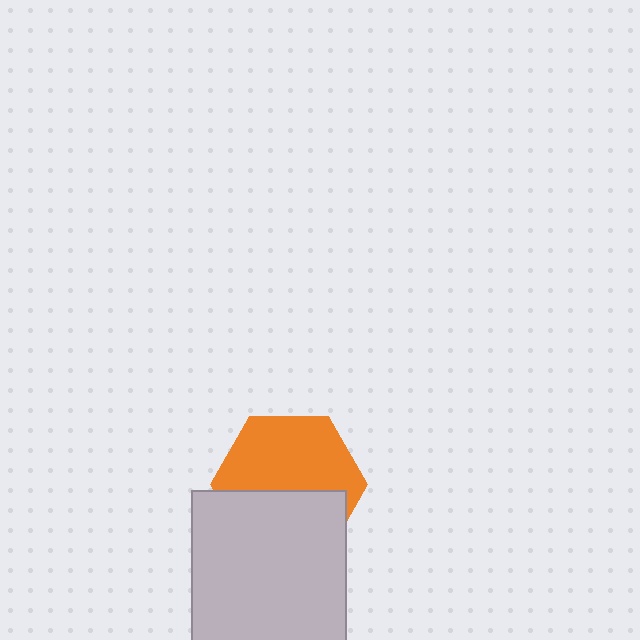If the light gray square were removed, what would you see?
You would see the complete orange hexagon.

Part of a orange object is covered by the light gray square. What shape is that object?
It is a hexagon.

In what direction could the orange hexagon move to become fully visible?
The orange hexagon could move up. That would shift it out from behind the light gray square entirely.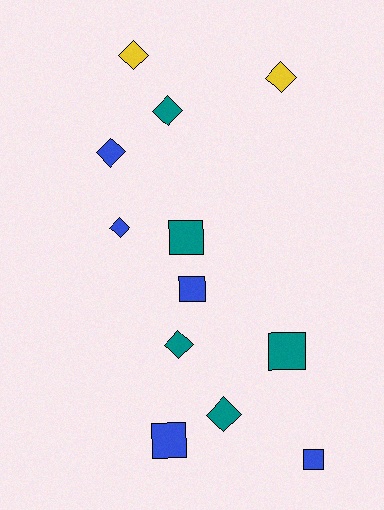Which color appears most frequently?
Blue, with 5 objects.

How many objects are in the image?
There are 12 objects.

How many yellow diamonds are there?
There are 2 yellow diamonds.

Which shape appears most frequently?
Diamond, with 7 objects.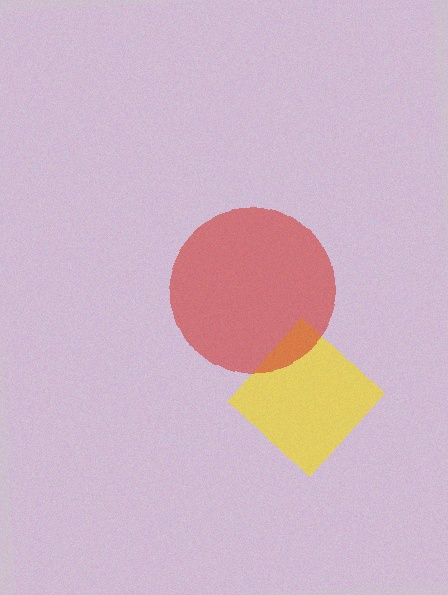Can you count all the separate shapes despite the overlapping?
Yes, there are 2 separate shapes.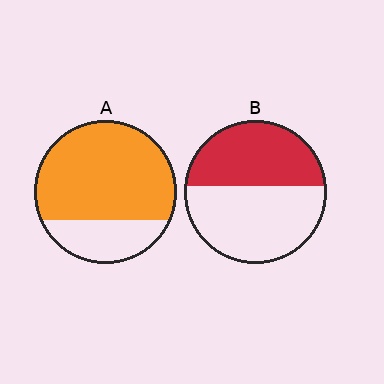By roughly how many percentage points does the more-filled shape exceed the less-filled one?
By roughly 30 percentage points (A over B).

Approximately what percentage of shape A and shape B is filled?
A is approximately 75% and B is approximately 45%.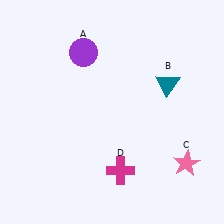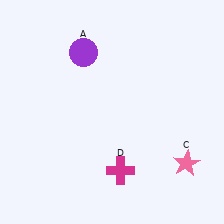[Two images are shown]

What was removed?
The teal triangle (B) was removed in Image 2.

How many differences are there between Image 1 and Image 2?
There is 1 difference between the two images.